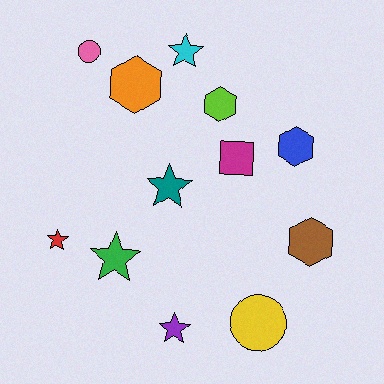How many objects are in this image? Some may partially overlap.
There are 12 objects.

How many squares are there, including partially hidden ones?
There is 1 square.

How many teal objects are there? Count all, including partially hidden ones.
There is 1 teal object.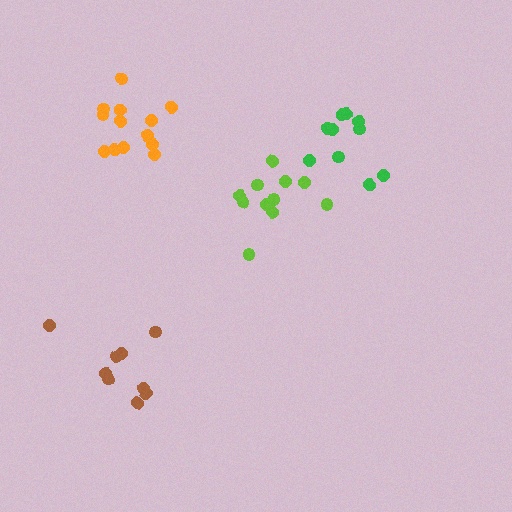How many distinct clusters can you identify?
There are 4 distinct clusters.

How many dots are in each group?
Group 1: 10 dots, Group 2: 9 dots, Group 3: 11 dots, Group 4: 13 dots (43 total).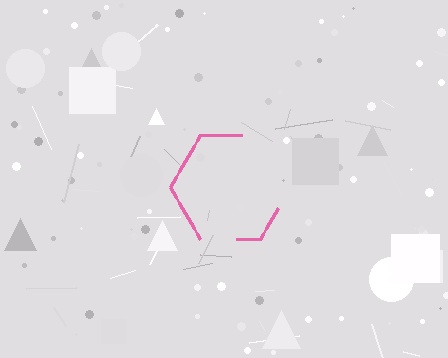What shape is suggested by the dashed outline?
The dashed outline suggests a hexagon.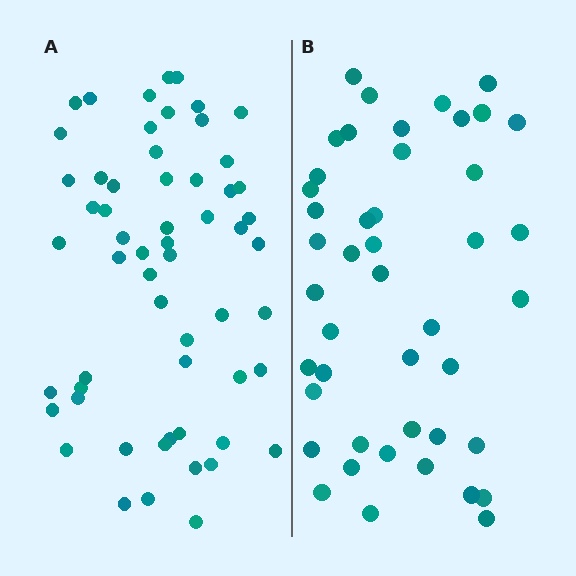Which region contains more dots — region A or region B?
Region A (the left region) has more dots.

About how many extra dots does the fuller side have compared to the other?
Region A has approximately 15 more dots than region B.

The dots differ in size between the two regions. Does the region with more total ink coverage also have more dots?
No. Region B has more total ink coverage because its dots are larger, but region A actually contains more individual dots. Total area can be misleading — the number of items is what matters here.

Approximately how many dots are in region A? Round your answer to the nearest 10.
About 60 dots. (The exact count is 58, which rounds to 60.)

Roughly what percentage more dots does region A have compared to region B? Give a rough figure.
About 30% more.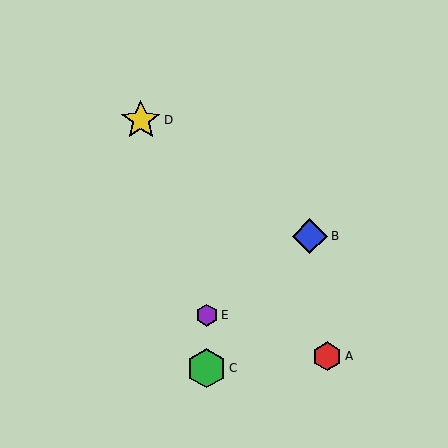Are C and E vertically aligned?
Yes, both are at x≈207.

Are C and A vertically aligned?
No, C is at x≈207 and A is at x≈327.